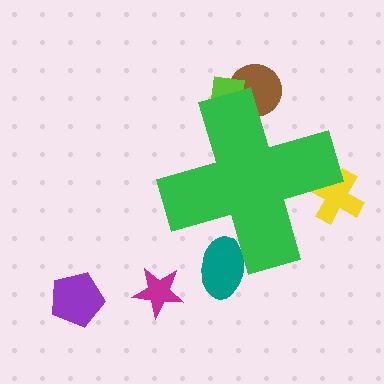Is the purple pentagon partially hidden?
No, the purple pentagon is fully visible.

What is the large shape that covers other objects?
A green cross.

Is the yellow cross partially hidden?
Yes, the yellow cross is partially hidden behind the green cross.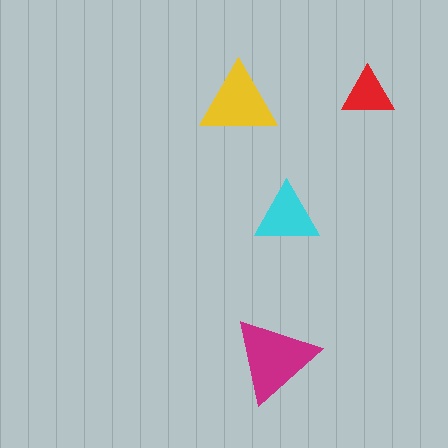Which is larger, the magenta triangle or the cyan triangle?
The magenta one.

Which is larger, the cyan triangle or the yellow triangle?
The yellow one.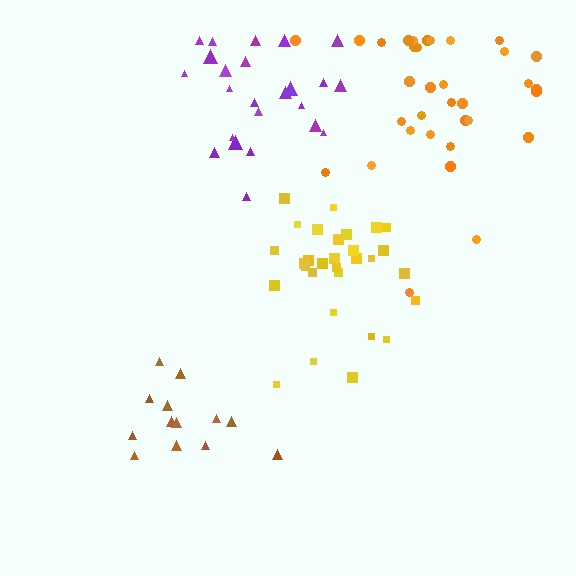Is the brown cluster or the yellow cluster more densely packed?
Yellow.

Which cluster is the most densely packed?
Yellow.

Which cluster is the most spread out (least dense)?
Orange.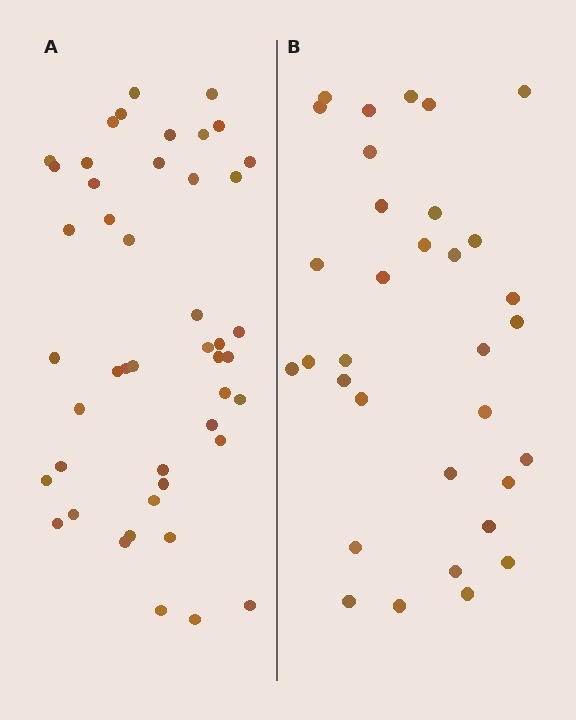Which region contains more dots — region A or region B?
Region A (the left region) has more dots.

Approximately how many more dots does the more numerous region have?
Region A has approximately 15 more dots than region B.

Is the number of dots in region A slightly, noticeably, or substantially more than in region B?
Region A has noticeably more, but not dramatically so. The ratio is roughly 1.4 to 1.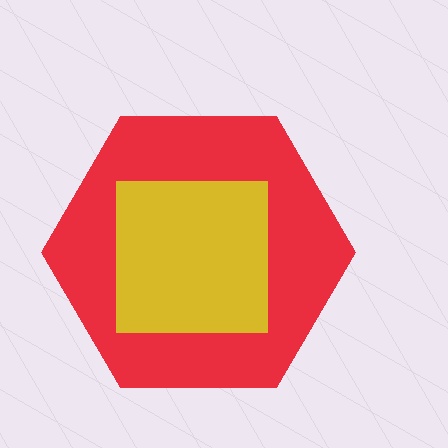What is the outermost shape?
The red hexagon.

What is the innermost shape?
The yellow square.